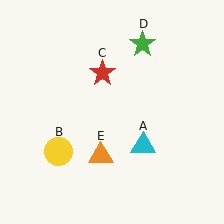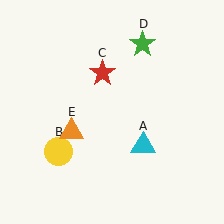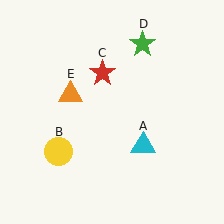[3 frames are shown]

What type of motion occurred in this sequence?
The orange triangle (object E) rotated clockwise around the center of the scene.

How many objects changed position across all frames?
1 object changed position: orange triangle (object E).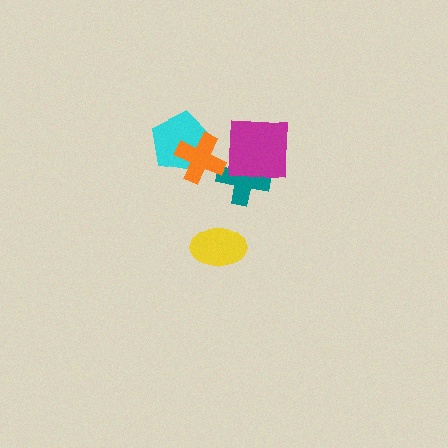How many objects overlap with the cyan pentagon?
1 object overlaps with the cyan pentagon.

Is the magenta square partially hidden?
No, no other shape covers it.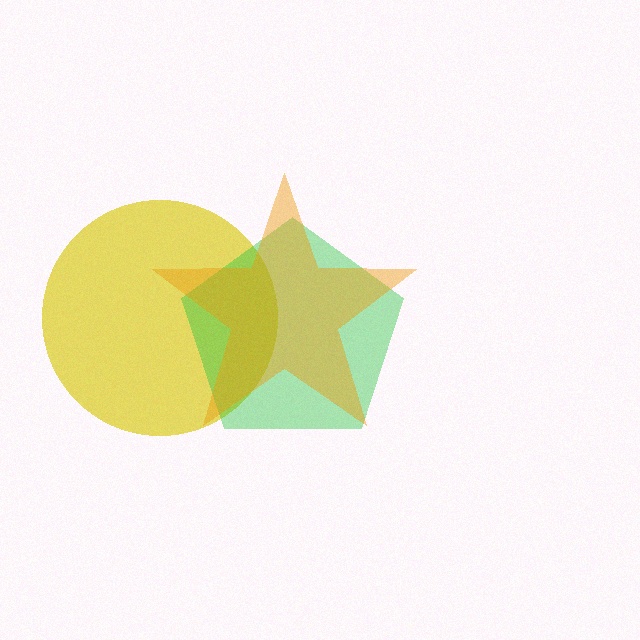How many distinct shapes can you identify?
There are 3 distinct shapes: a yellow circle, a green pentagon, an orange star.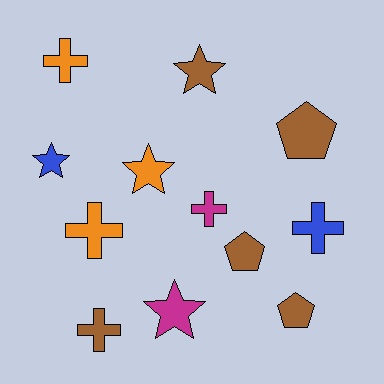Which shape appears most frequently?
Cross, with 5 objects.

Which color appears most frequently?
Brown, with 5 objects.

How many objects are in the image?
There are 12 objects.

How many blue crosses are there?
There is 1 blue cross.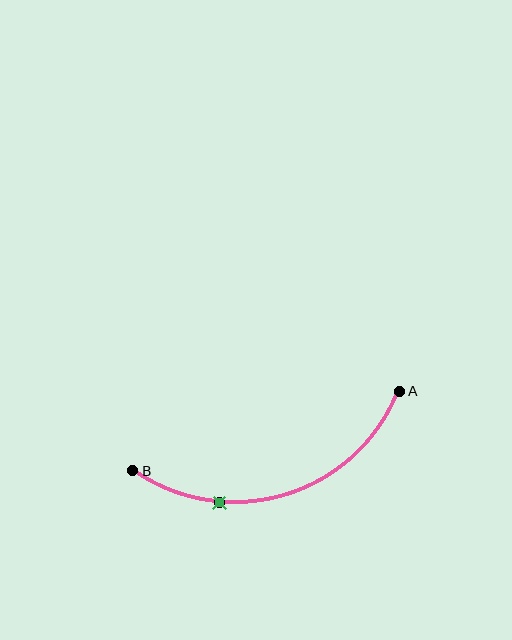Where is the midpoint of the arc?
The arc midpoint is the point on the curve farthest from the straight line joining A and B. It sits below that line.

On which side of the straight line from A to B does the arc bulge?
The arc bulges below the straight line connecting A and B.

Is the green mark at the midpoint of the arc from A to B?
No. The green mark lies on the arc but is closer to endpoint B. The arc midpoint would be at the point on the curve equidistant along the arc from both A and B.